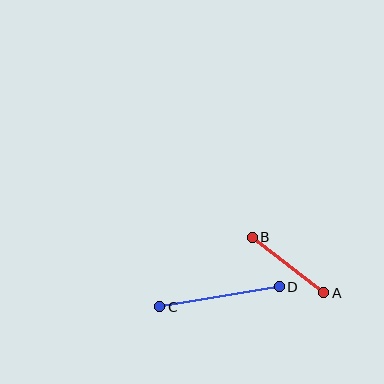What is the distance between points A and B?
The distance is approximately 91 pixels.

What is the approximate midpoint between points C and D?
The midpoint is at approximately (220, 297) pixels.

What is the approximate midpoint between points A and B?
The midpoint is at approximately (288, 265) pixels.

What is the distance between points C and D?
The distance is approximately 121 pixels.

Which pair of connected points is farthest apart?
Points C and D are farthest apart.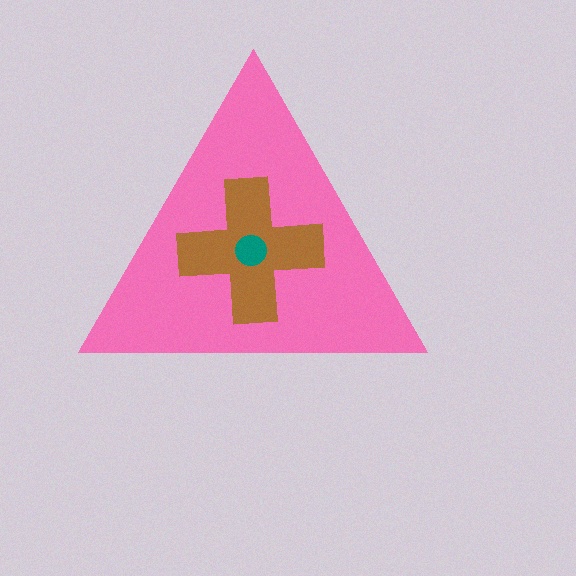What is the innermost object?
The teal circle.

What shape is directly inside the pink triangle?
The brown cross.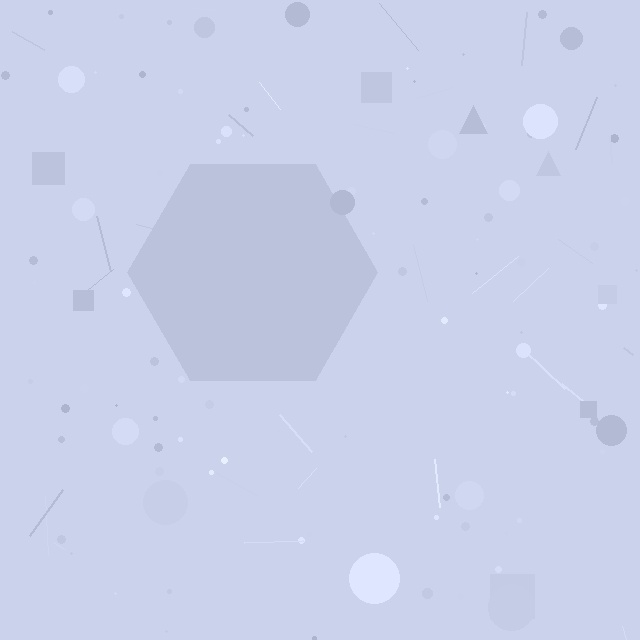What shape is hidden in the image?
A hexagon is hidden in the image.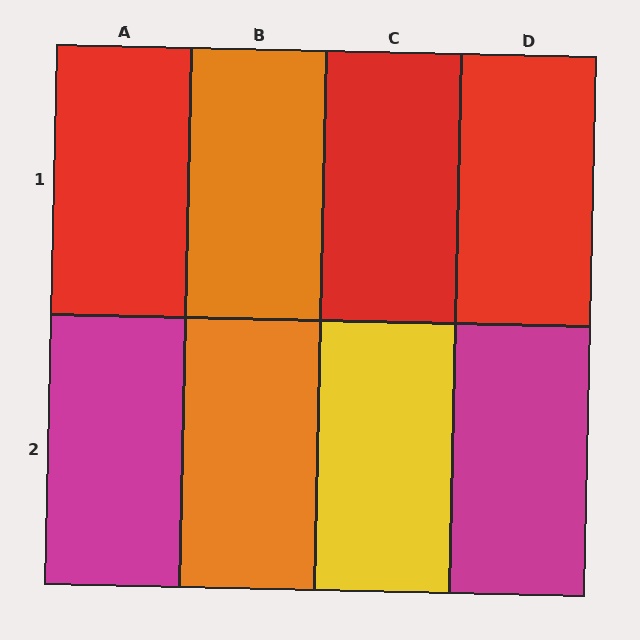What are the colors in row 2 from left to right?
Magenta, orange, yellow, magenta.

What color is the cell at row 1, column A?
Red.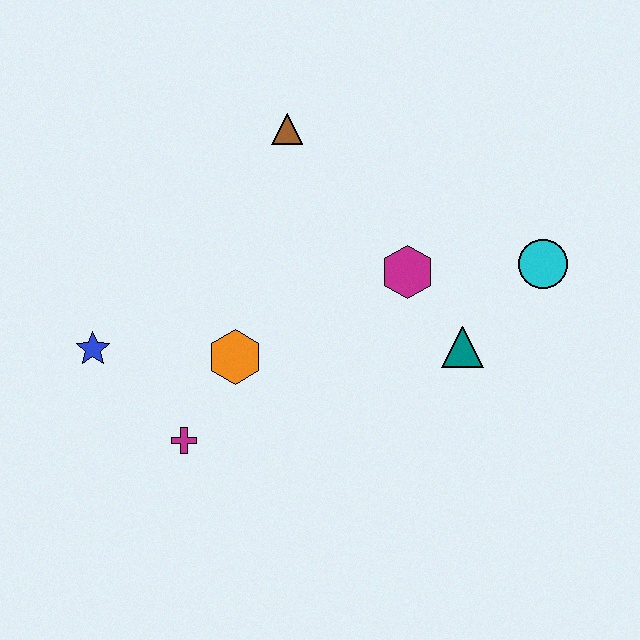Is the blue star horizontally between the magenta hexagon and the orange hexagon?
No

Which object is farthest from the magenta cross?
The cyan circle is farthest from the magenta cross.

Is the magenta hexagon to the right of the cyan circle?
No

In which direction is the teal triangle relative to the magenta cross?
The teal triangle is to the right of the magenta cross.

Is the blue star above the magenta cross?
Yes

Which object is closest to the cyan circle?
The teal triangle is closest to the cyan circle.